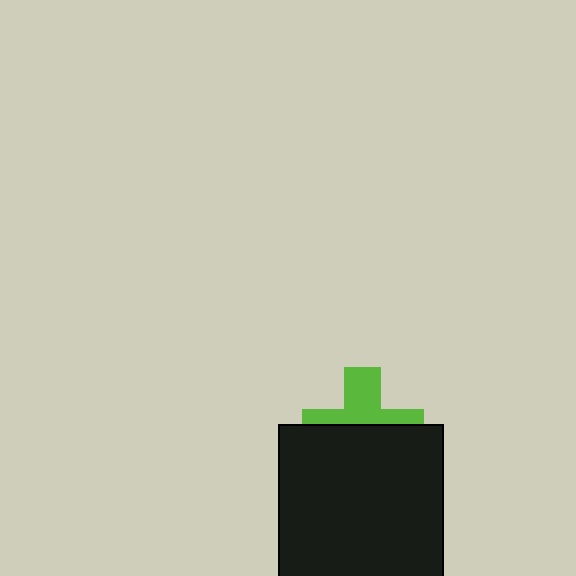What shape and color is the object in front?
The object in front is a black square.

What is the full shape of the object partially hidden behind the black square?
The partially hidden object is a lime cross.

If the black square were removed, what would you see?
You would see the complete lime cross.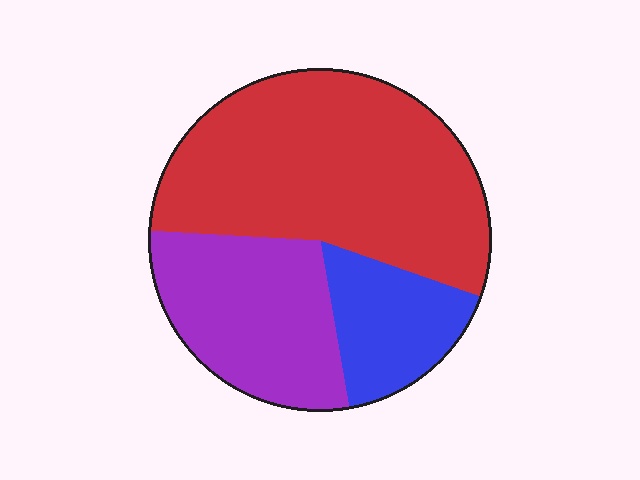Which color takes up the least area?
Blue, at roughly 15%.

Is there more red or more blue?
Red.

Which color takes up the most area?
Red, at roughly 55%.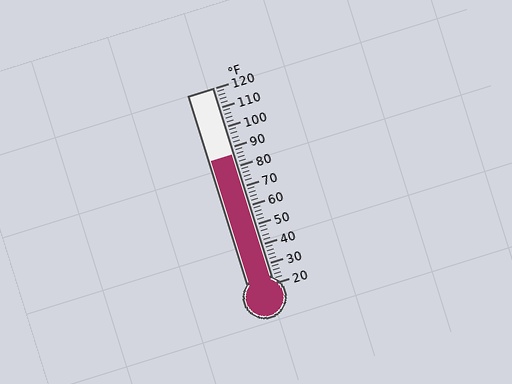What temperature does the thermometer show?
The thermometer shows approximately 86°F.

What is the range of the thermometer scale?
The thermometer scale ranges from 20°F to 120°F.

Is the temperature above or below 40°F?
The temperature is above 40°F.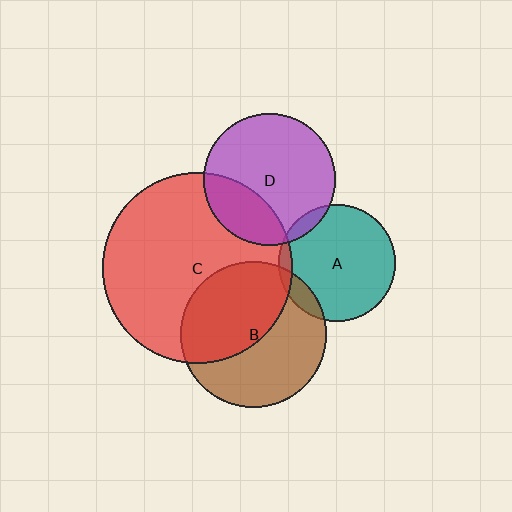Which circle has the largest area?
Circle C (red).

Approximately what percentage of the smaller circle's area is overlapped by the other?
Approximately 10%.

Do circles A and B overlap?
Yes.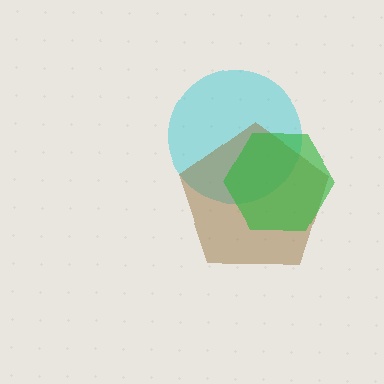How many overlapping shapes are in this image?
There are 3 overlapping shapes in the image.